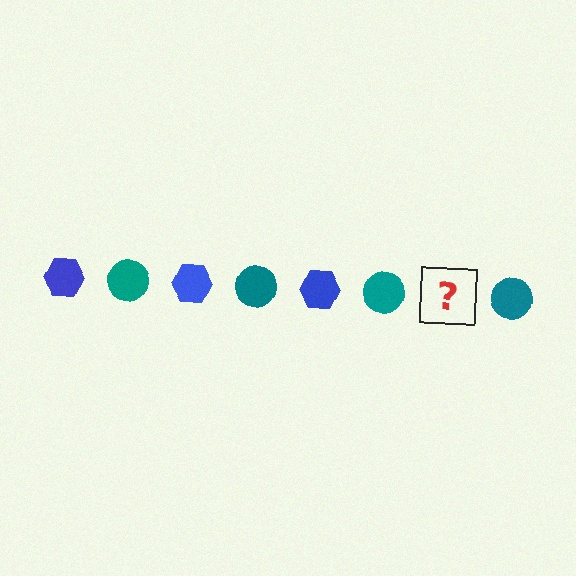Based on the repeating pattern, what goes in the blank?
The blank should be a blue hexagon.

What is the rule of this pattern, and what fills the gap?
The rule is that the pattern alternates between blue hexagon and teal circle. The gap should be filled with a blue hexagon.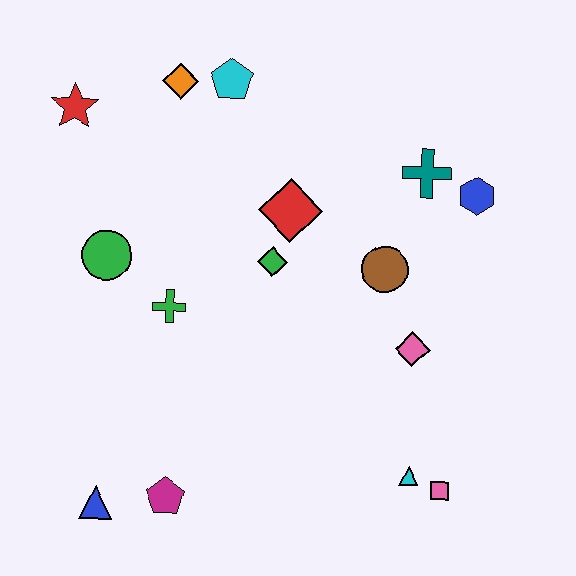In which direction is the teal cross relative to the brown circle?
The teal cross is above the brown circle.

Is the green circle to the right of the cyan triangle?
No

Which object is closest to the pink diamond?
The brown circle is closest to the pink diamond.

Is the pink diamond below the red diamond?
Yes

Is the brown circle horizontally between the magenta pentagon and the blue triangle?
No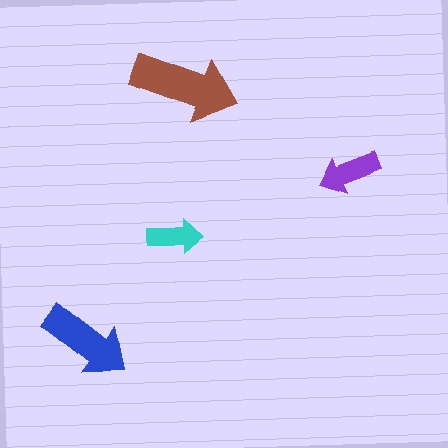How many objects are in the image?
There are 4 objects in the image.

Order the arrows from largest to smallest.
the brown one, the blue one, the purple one, the cyan one.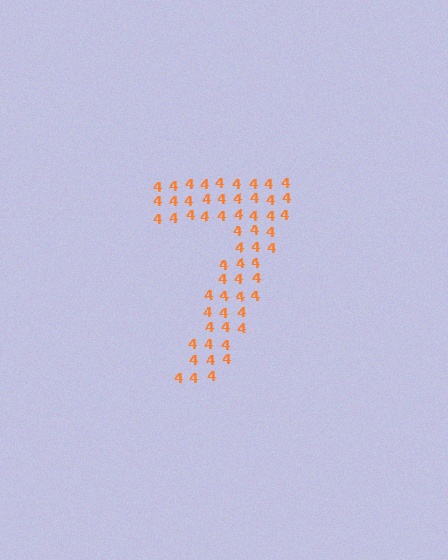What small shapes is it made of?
It is made of small digit 4's.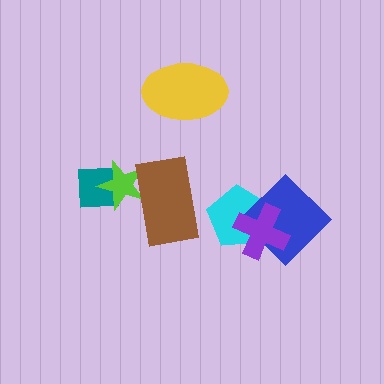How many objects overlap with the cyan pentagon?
2 objects overlap with the cyan pentagon.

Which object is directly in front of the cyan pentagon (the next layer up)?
The blue diamond is directly in front of the cyan pentagon.